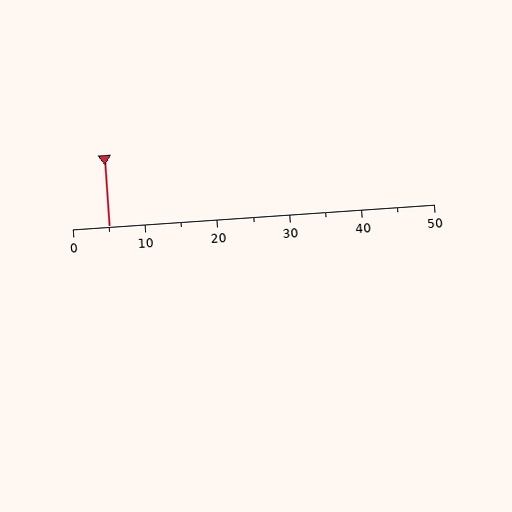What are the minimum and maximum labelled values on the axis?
The axis runs from 0 to 50.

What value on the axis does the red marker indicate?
The marker indicates approximately 5.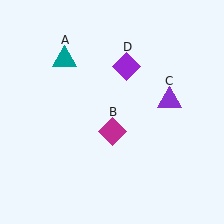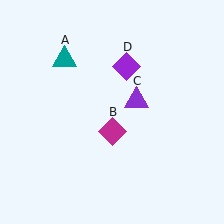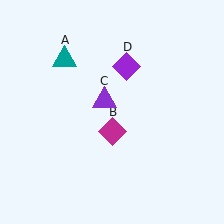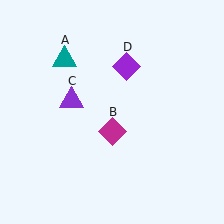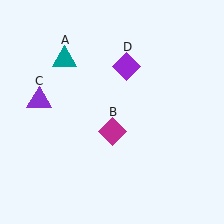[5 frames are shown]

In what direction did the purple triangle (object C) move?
The purple triangle (object C) moved left.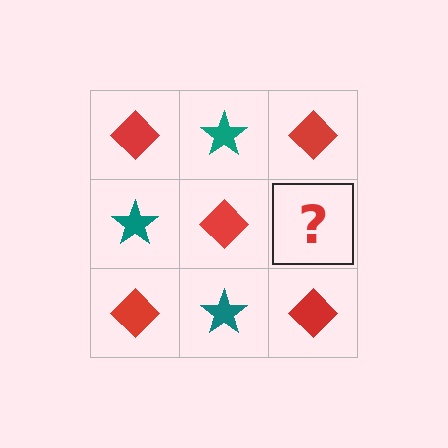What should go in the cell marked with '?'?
The missing cell should contain a teal star.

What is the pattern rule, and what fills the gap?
The rule is that it alternates red diamond and teal star in a checkerboard pattern. The gap should be filled with a teal star.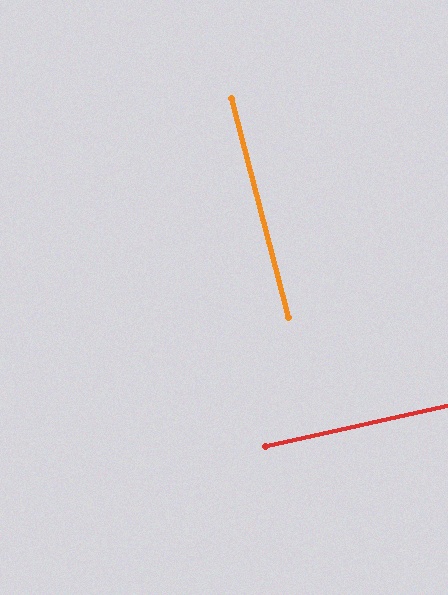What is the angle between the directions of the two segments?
Approximately 88 degrees.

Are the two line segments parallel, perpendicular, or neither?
Perpendicular — they meet at approximately 88°.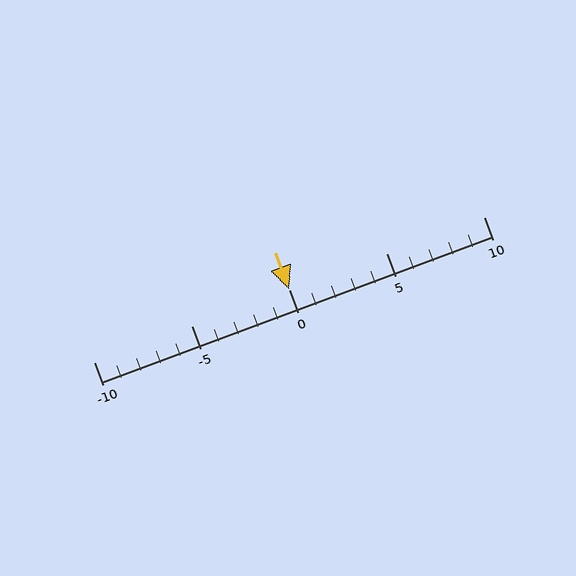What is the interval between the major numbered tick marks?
The major tick marks are spaced 5 units apart.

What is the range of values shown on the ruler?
The ruler shows values from -10 to 10.